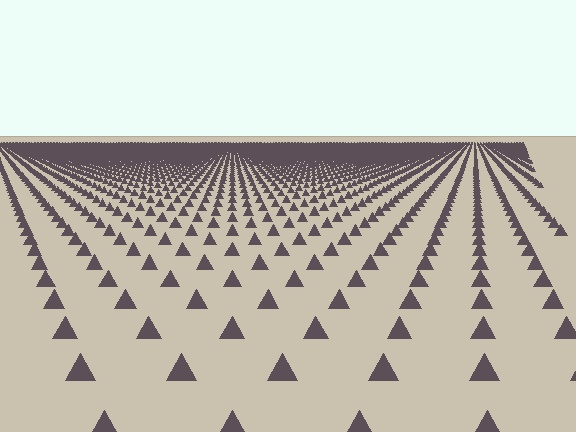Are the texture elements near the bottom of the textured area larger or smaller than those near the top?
Larger. Near the bottom, elements are closer to the viewer and appear at a bigger on-screen size.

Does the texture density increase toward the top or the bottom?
Density increases toward the top.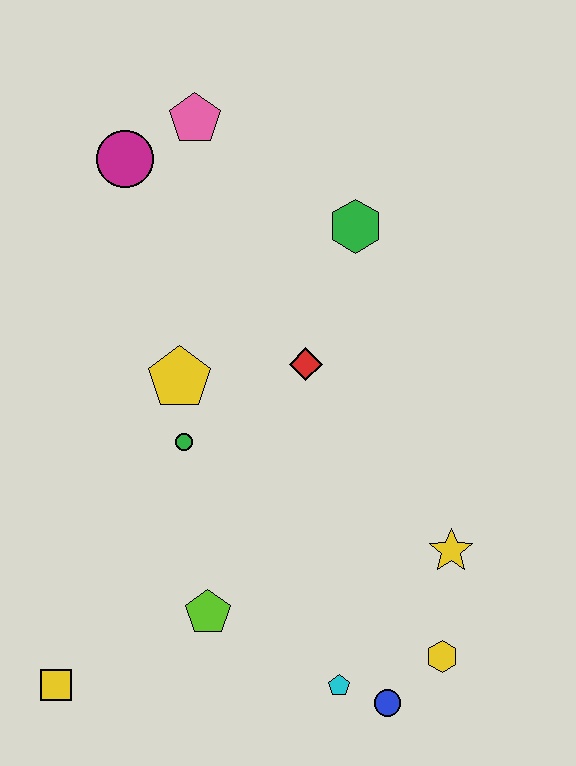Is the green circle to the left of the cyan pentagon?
Yes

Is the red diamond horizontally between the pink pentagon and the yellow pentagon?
No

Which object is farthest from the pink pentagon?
The blue circle is farthest from the pink pentagon.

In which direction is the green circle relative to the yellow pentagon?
The green circle is below the yellow pentagon.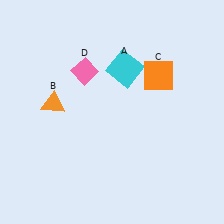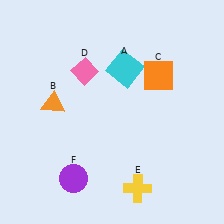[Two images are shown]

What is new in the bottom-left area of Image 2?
A purple circle (F) was added in the bottom-left area of Image 2.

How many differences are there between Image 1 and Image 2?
There are 2 differences between the two images.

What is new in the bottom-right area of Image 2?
A yellow cross (E) was added in the bottom-right area of Image 2.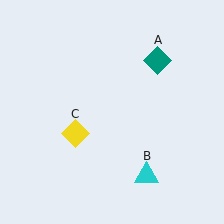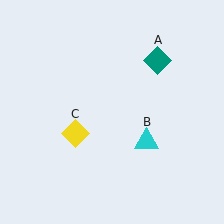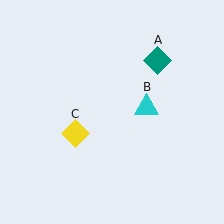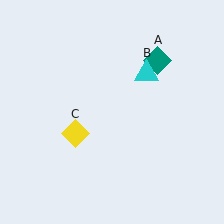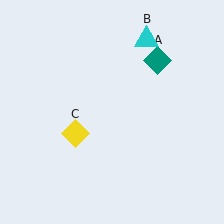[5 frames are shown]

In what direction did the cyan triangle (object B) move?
The cyan triangle (object B) moved up.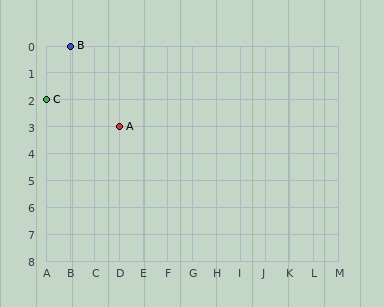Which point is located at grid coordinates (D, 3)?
Point A is at (D, 3).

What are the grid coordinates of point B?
Point B is at grid coordinates (B, 0).